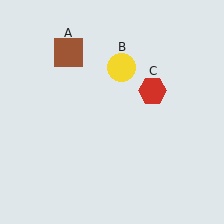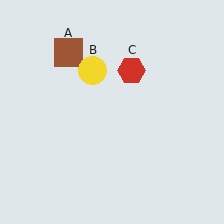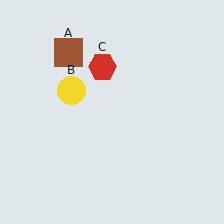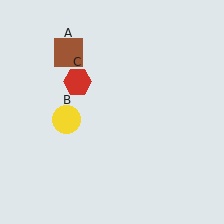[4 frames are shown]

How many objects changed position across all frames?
2 objects changed position: yellow circle (object B), red hexagon (object C).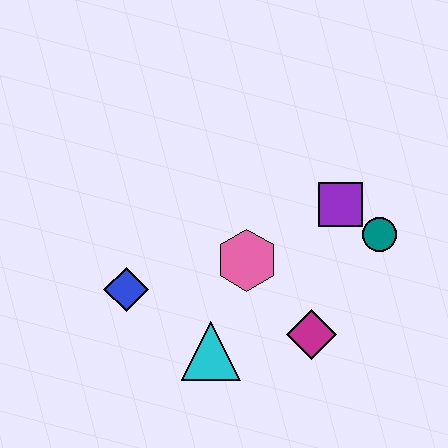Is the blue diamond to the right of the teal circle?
No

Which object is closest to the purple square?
The teal circle is closest to the purple square.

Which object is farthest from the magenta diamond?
The blue diamond is farthest from the magenta diamond.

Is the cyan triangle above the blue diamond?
No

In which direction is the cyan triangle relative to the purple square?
The cyan triangle is below the purple square.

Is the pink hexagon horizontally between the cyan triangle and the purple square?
Yes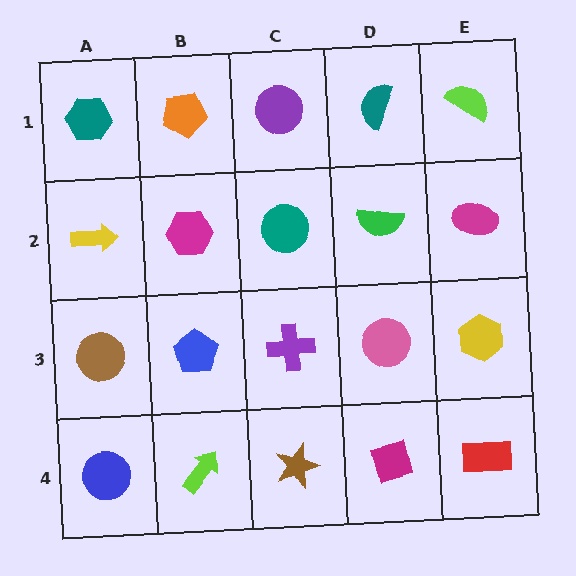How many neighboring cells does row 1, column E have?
2.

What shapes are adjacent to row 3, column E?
A magenta ellipse (row 2, column E), a red rectangle (row 4, column E), a pink circle (row 3, column D).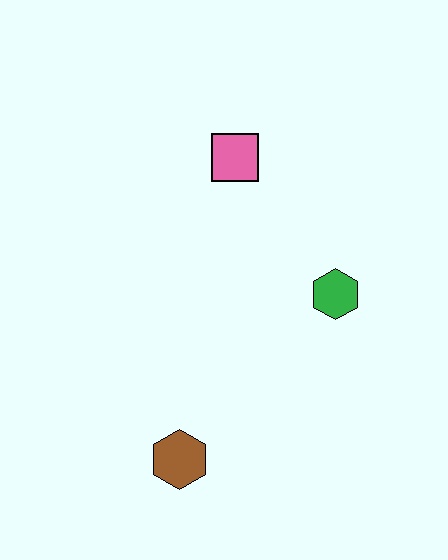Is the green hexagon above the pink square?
No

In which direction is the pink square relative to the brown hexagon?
The pink square is above the brown hexagon.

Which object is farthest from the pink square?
The brown hexagon is farthest from the pink square.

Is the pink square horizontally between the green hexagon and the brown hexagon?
Yes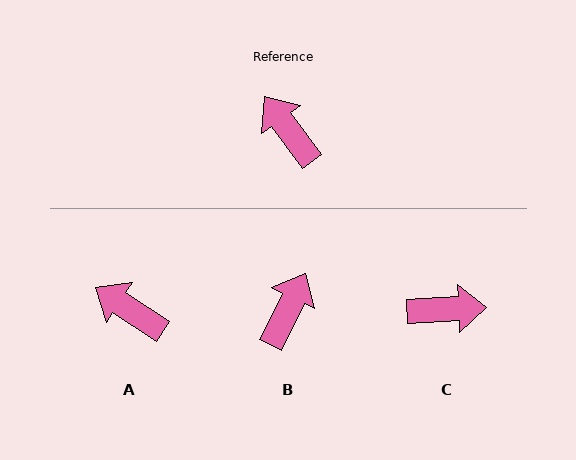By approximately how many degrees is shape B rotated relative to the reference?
Approximately 62 degrees clockwise.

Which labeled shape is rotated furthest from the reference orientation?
C, about 123 degrees away.